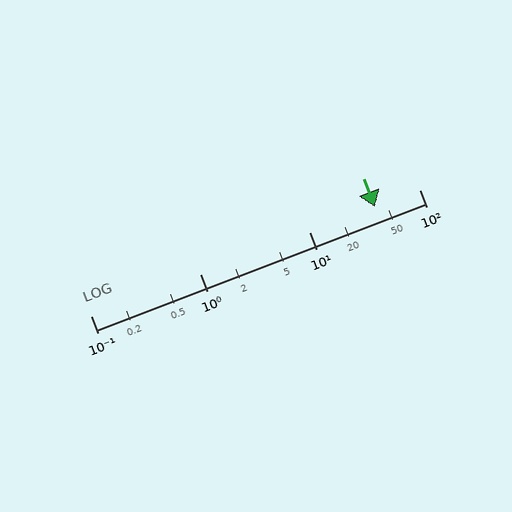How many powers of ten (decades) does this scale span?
The scale spans 3 decades, from 0.1 to 100.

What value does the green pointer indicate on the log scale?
The pointer indicates approximately 39.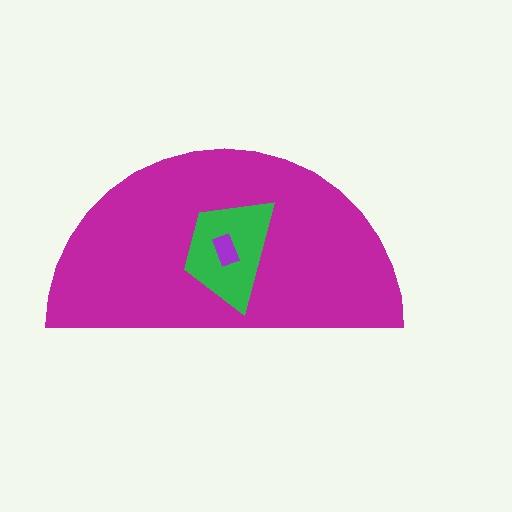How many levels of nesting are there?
3.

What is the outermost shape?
The magenta semicircle.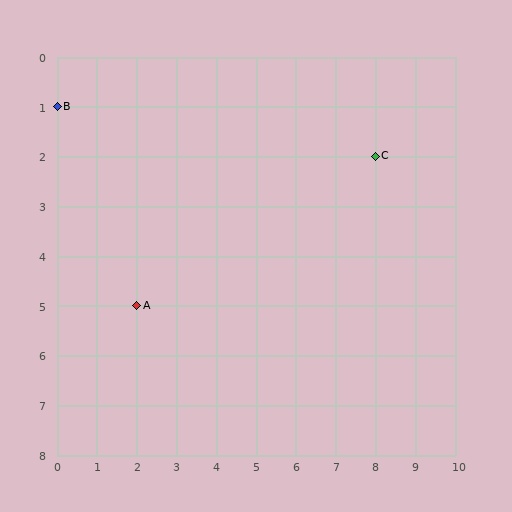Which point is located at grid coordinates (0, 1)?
Point B is at (0, 1).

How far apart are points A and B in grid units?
Points A and B are 2 columns and 4 rows apart (about 4.5 grid units diagonally).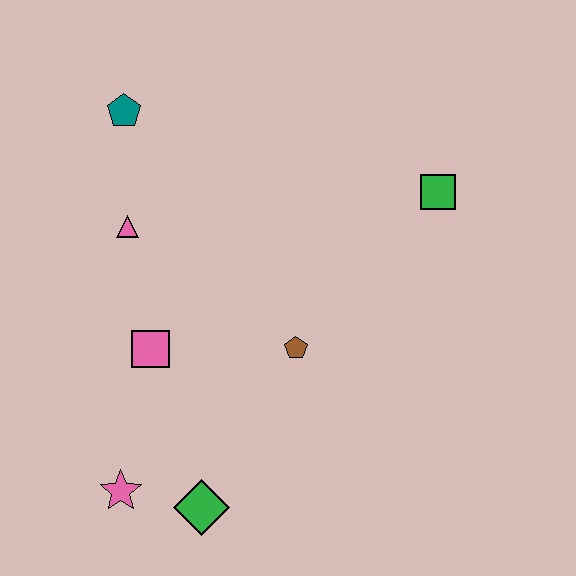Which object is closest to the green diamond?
The pink star is closest to the green diamond.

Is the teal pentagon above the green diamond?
Yes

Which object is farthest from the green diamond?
The teal pentagon is farthest from the green diamond.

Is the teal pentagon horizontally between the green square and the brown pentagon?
No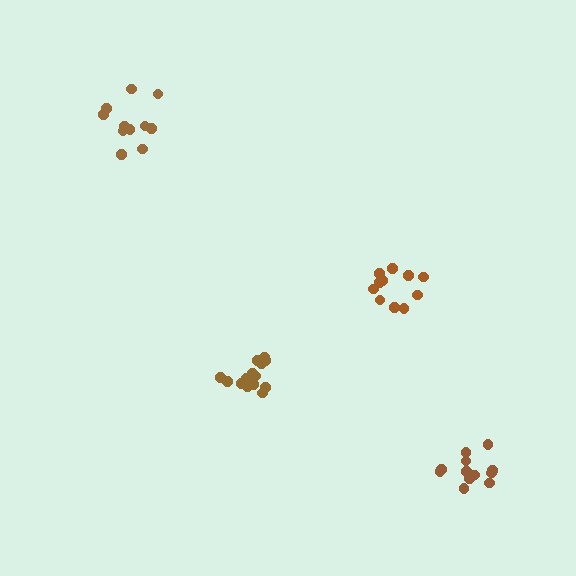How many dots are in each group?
Group 1: 11 dots, Group 2: 16 dots, Group 3: 13 dots, Group 4: 11 dots (51 total).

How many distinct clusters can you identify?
There are 4 distinct clusters.